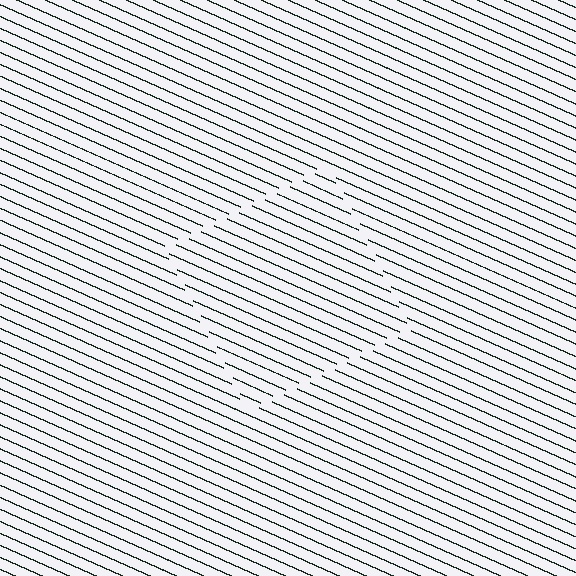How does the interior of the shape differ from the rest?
The interior of the shape contains the same grating, shifted by half a period — the contour is defined by the phase discontinuity where line-ends from the inner and outer gratings abut.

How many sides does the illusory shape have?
4 sides — the line-ends trace a square.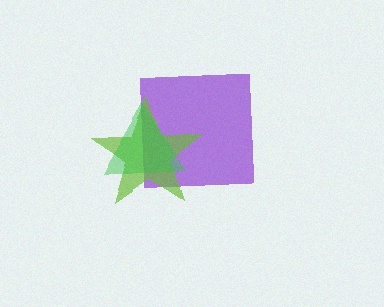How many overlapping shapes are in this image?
There are 3 overlapping shapes in the image.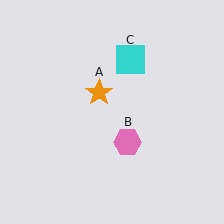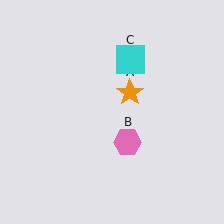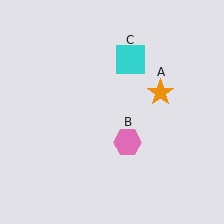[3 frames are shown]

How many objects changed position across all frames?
1 object changed position: orange star (object A).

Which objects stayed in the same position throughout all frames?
Pink hexagon (object B) and cyan square (object C) remained stationary.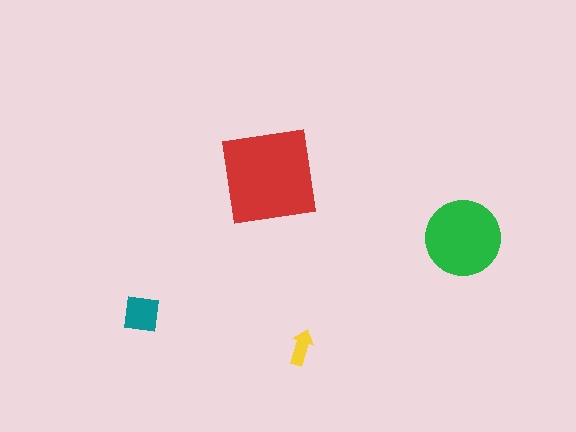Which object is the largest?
The red square.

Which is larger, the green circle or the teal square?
The green circle.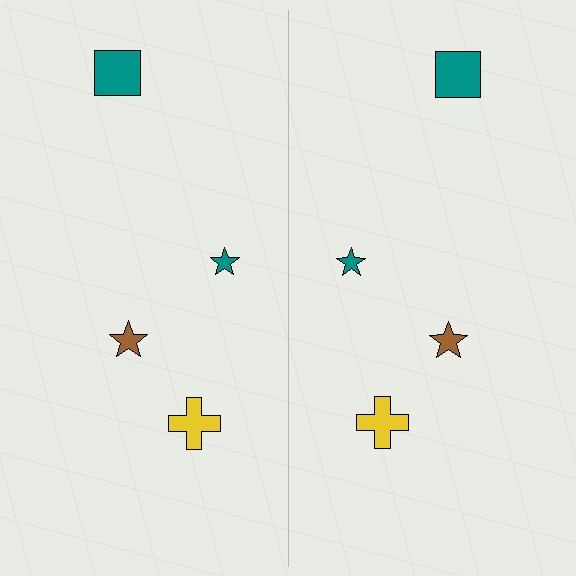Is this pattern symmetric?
Yes, this pattern has bilateral (reflection) symmetry.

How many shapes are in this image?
There are 8 shapes in this image.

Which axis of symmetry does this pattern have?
The pattern has a vertical axis of symmetry running through the center of the image.